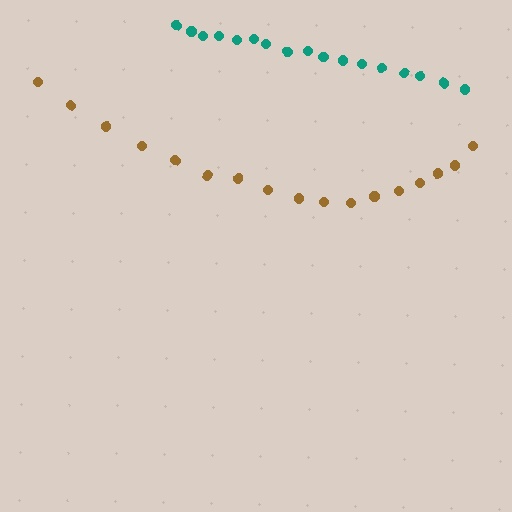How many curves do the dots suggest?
There are 2 distinct paths.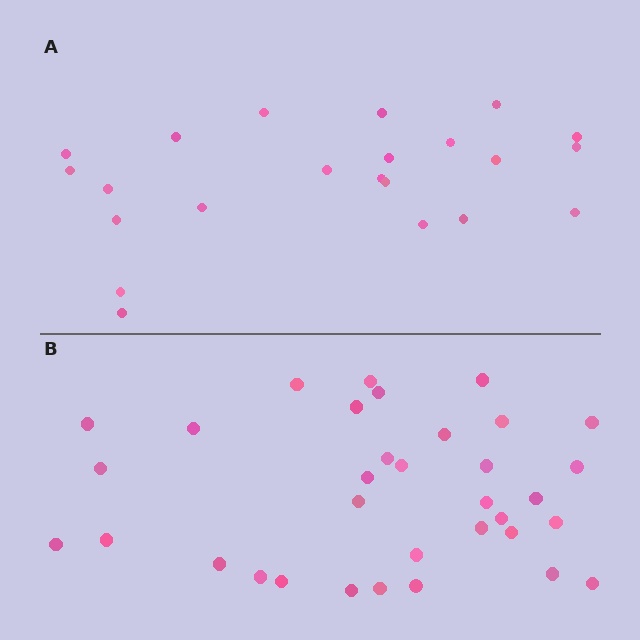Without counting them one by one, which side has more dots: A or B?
Region B (the bottom region) has more dots.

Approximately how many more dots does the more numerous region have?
Region B has roughly 12 or so more dots than region A.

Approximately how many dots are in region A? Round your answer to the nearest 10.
About 20 dots. (The exact count is 22, which rounds to 20.)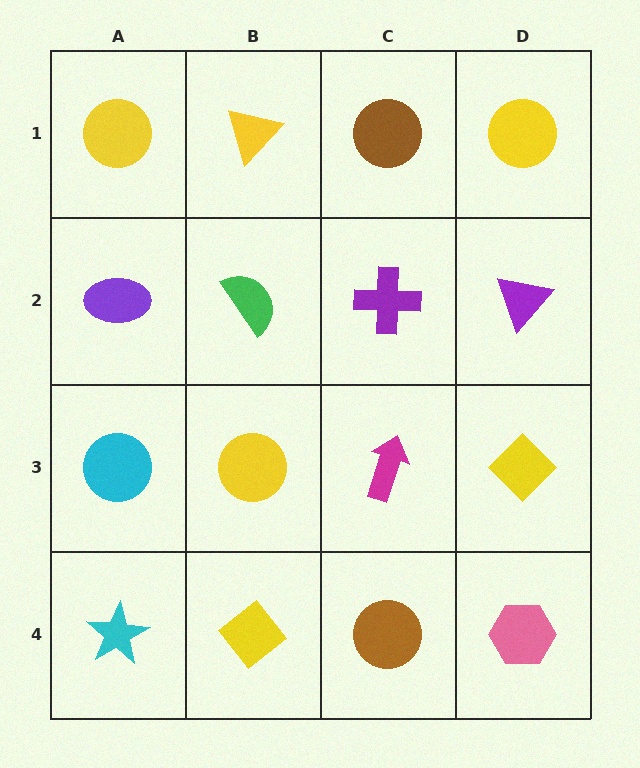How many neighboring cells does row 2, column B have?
4.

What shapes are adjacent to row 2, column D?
A yellow circle (row 1, column D), a yellow diamond (row 3, column D), a purple cross (row 2, column C).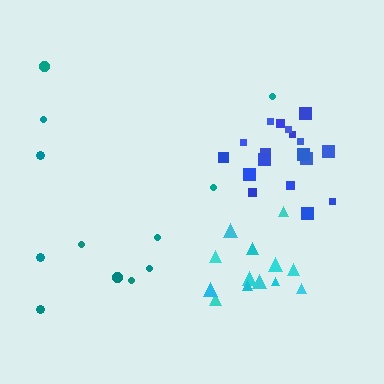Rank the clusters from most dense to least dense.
blue, cyan, teal.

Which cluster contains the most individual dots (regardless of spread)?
Blue (18).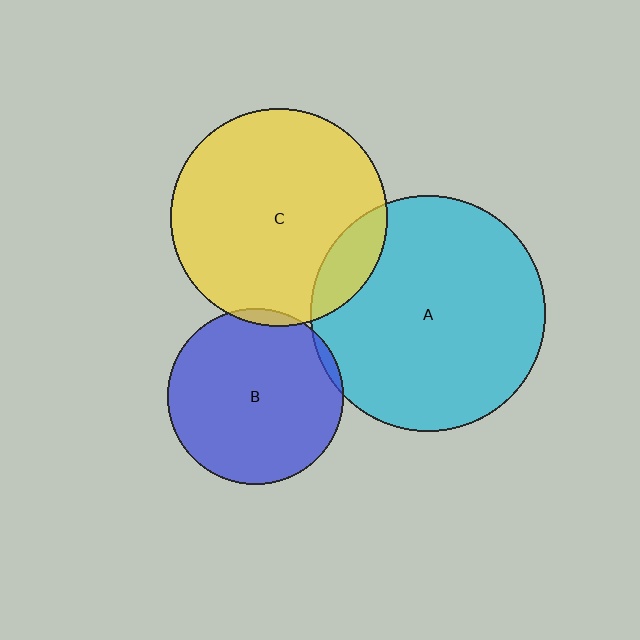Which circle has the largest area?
Circle A (cyan).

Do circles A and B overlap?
Yes.